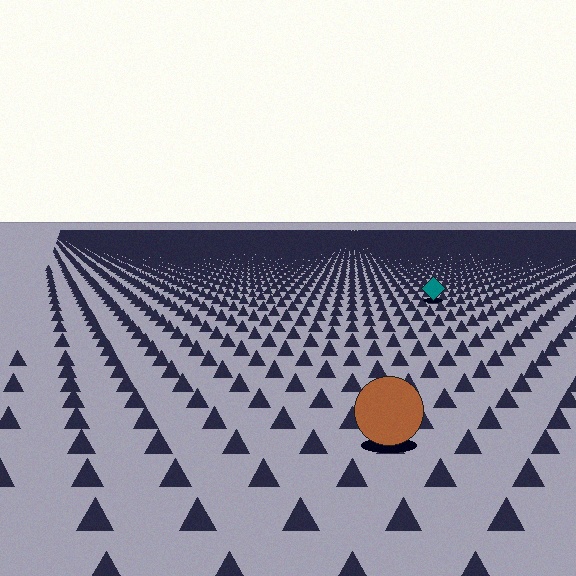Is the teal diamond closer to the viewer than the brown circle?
No. The brown circle is closer — you can tell from the texture gradient: the ground texture is coarser near it.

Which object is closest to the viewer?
The brown circle is closest. The texture marks near it are larger and more spread out.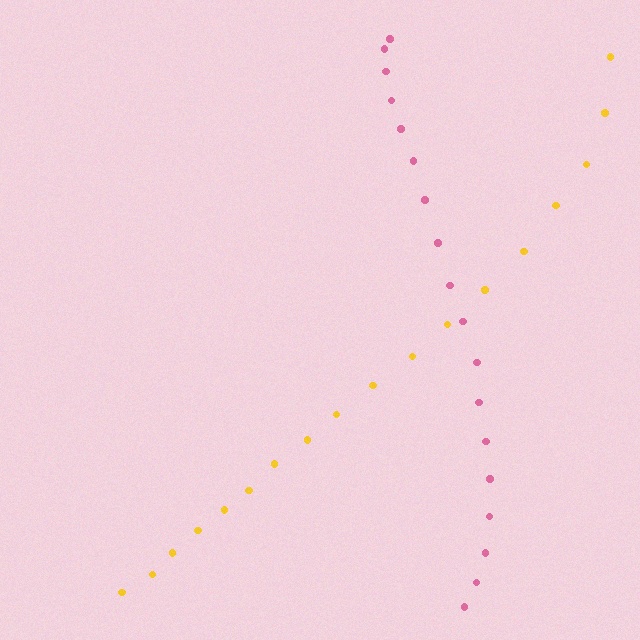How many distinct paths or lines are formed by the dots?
There are 2 distinct paths.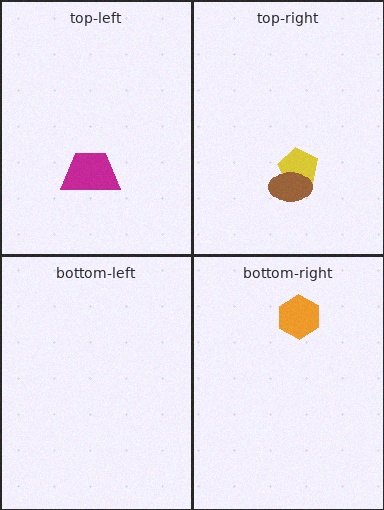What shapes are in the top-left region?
The magenta trapezoid.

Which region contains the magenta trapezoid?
The top-left region.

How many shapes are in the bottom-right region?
1.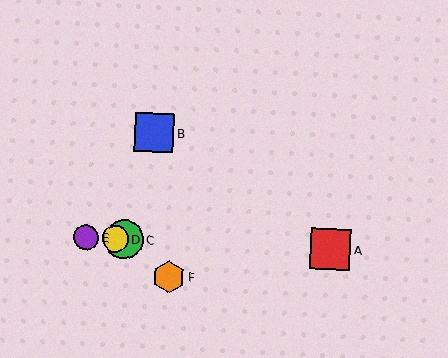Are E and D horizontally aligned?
Yes, both are at y≈237.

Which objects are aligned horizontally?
Objects A, C, D, E are aligned horizontally.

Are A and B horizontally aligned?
No, A is at y≈249 and B is at y≈133.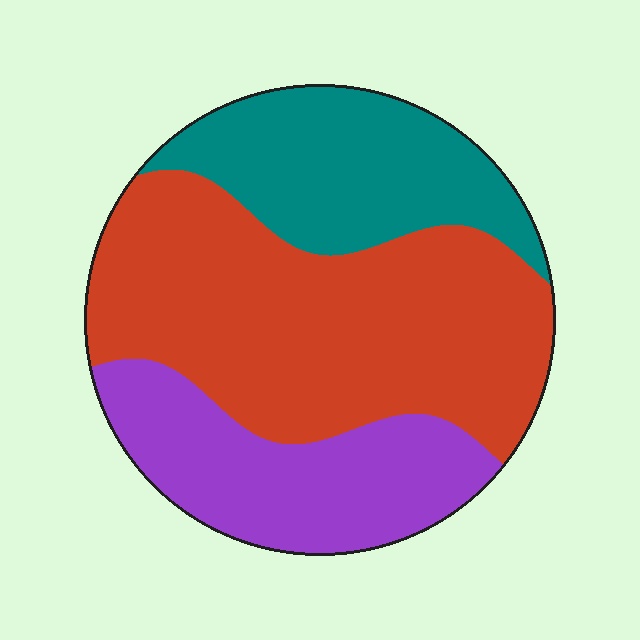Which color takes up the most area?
Red, at roughly 50%.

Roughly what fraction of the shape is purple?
Purple covers 25% of the shape.